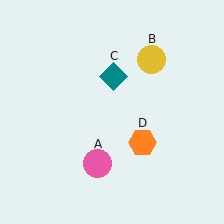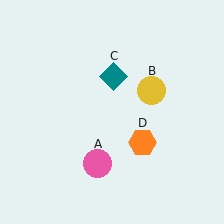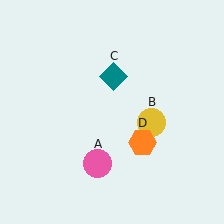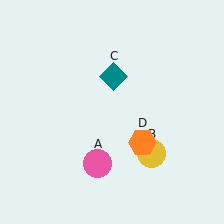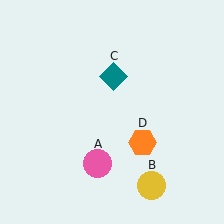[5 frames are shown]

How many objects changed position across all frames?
1 object changed position: yellow circle (object B).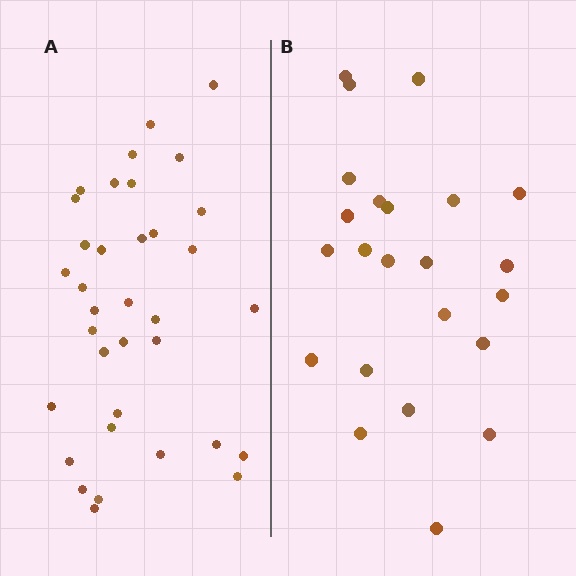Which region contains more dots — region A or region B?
Region A (the left region) has more dots.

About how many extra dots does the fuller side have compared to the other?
Region A has roughly 12 or so more dots than region B.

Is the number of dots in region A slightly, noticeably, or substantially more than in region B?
Region A has substantially more. The ratio is roughly 1.5 to 1.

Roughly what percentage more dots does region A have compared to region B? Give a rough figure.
About 50% more.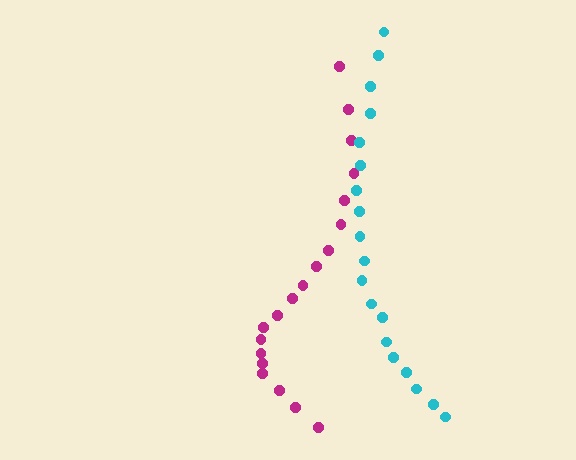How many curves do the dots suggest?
There are 2 distinct paths.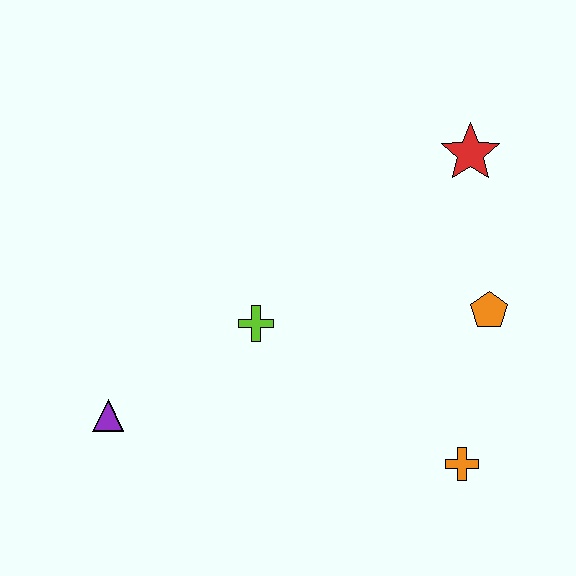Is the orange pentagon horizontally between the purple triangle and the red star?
No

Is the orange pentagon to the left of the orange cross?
No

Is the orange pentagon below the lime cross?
No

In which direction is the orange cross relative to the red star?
The orange cross is below the red star.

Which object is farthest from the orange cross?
The purple triangle is farthest from the orange cross.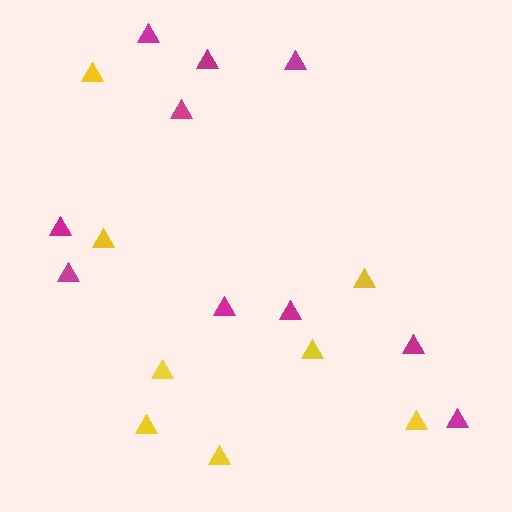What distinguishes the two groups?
There are 2 groups: one group of magenta triangles (10) and one group of yellow triangles (8).